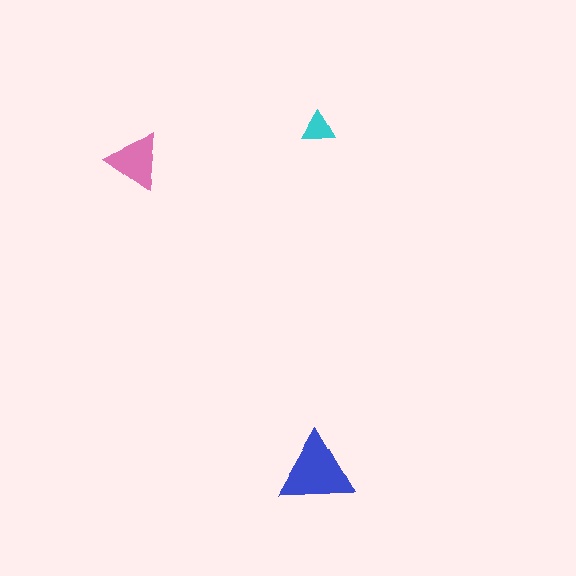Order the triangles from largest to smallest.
the blue one, the pink one, the cyan one.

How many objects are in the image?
There are 3 objects in the image.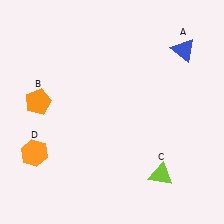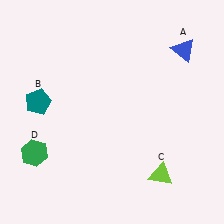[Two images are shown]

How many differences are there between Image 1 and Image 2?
There are 2 differences between the two images.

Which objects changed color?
B changed from orange to teal. D changed from orange to green.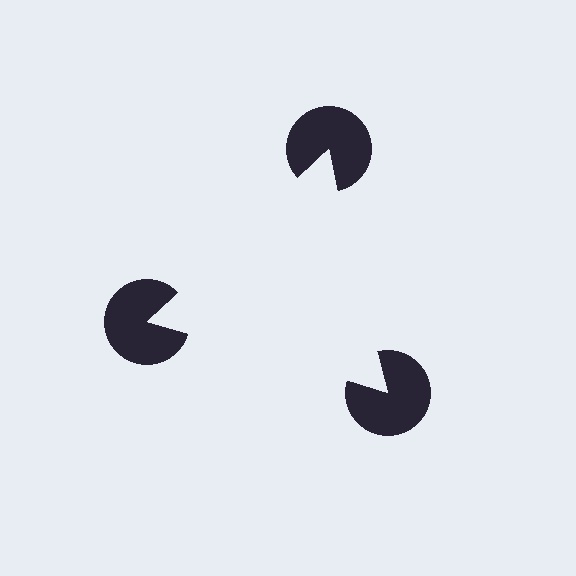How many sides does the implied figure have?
3 sides.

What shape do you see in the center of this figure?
An illusory triangle — its edges are inferred from the aligned wedge cuts in the pac-man discs, not physically drawn.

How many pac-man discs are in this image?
There are 3 — one at each vertex of the illusory triangle.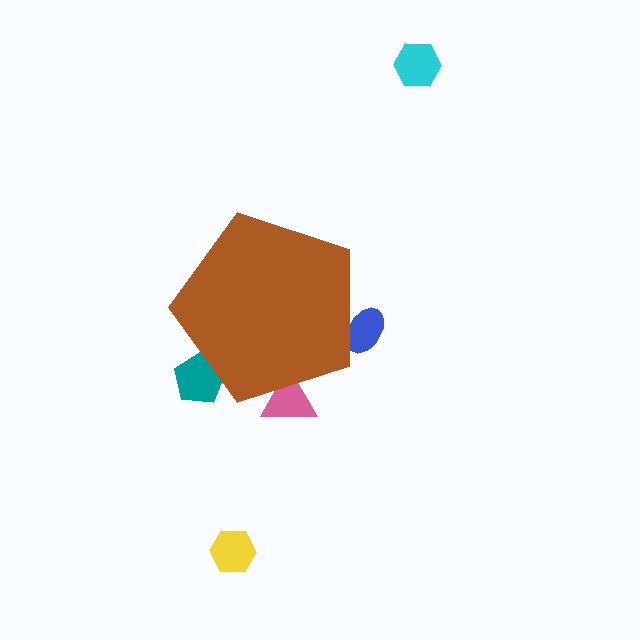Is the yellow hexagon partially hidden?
No, the yellow hexagon is fully visible.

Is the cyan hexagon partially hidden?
No, the cyan hexagon is fully visible.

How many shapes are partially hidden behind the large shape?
3 shapes are partially hidden.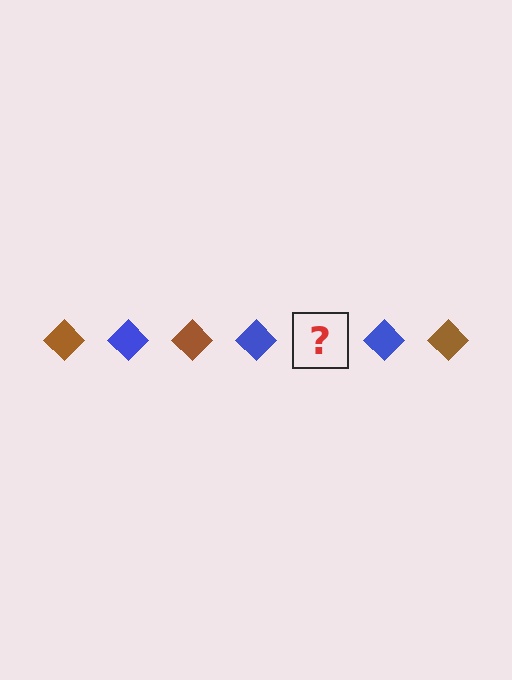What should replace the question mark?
The question mark should be replaced with a brown diamond.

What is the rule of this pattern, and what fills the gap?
The rule is that the pattern cycles through brown, blue diamonds. The gap should be filled with a brown diamond.